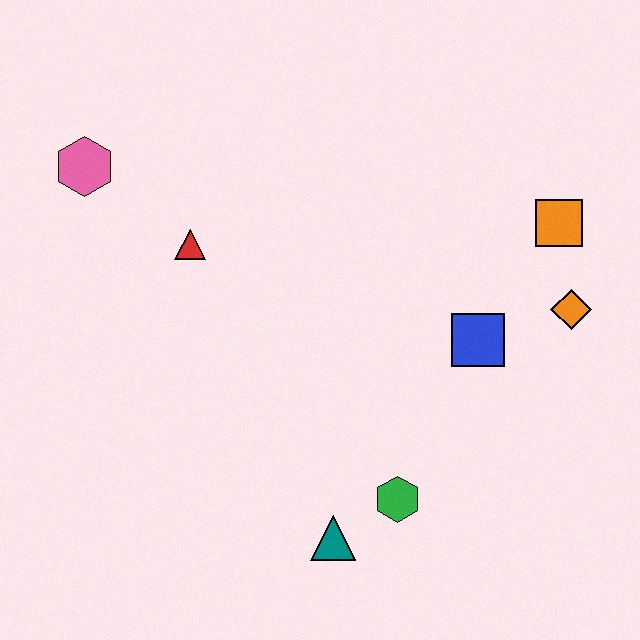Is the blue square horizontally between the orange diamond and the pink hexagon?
Yes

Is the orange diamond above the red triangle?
No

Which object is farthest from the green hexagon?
The pink hexagon is farthest from the green hexagon.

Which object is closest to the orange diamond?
The orange square is closest to the orange diamond.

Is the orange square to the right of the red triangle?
Yes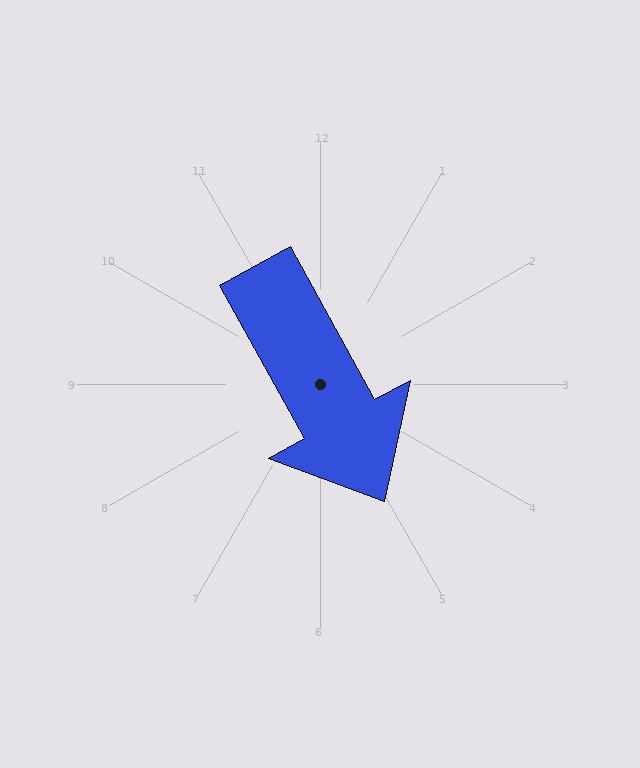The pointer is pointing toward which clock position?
Roughly 5 o'clock.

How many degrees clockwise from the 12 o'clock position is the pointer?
Approximately 151 degrees.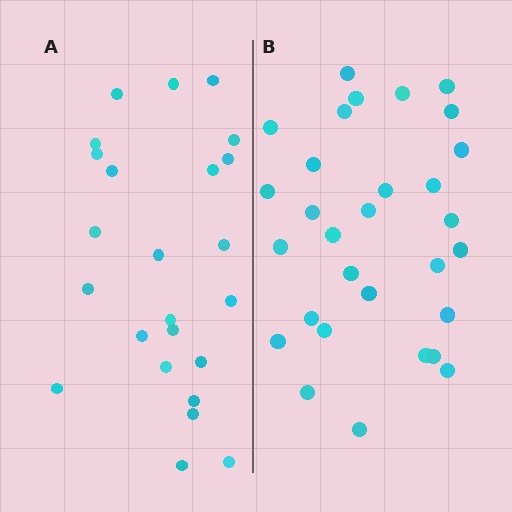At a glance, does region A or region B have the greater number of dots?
Region B (the right region) has more dots.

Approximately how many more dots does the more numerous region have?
Region B has about 6 more dots than region A.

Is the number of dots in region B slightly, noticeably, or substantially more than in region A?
Region B has noticeably more, but not dramatically so. The ratio is roughly 1.2 to 1.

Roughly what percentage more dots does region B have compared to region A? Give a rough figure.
About 25% more.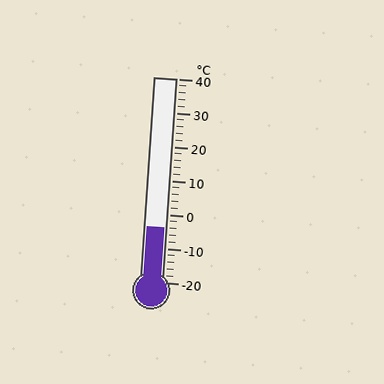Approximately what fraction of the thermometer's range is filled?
The thermometer is filled to approximately 25% of its range.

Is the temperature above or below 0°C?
The temperature is below 0°C.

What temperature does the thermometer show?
The thermometer shows approximately -4°C.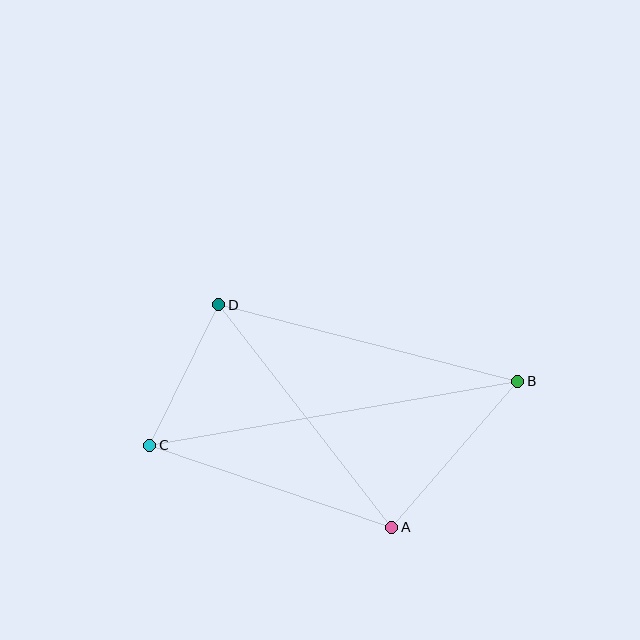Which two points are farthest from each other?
Points B and C are farthest from each other.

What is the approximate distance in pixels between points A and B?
The distance between A and B is approximately 192 pixels.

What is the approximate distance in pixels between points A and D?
The distance between A and D is approximately 282 pixels.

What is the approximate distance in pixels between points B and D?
The distance between B and D is approximately 309 pixels.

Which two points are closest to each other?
Points C and D are closest to each other.